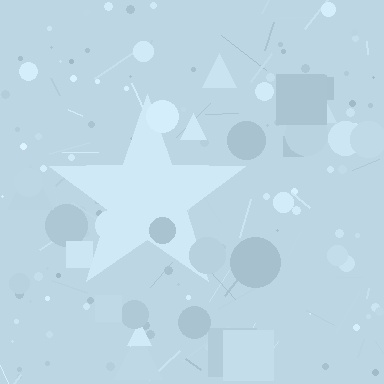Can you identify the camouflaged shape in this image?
The camouflaged shape is a star.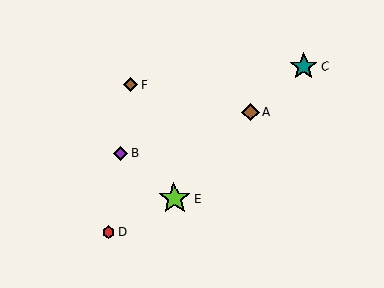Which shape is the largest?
The lime star (labeled E) is the largest.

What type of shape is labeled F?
Shape F is a brown diamond.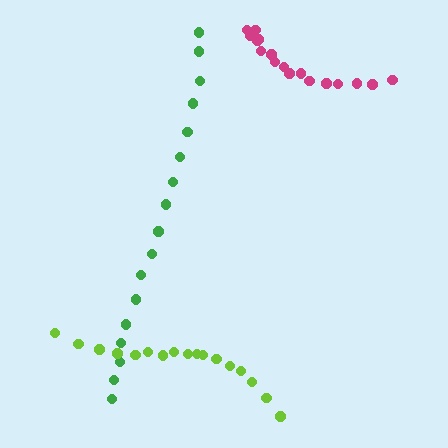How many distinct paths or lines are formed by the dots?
There are 3 distinct paths.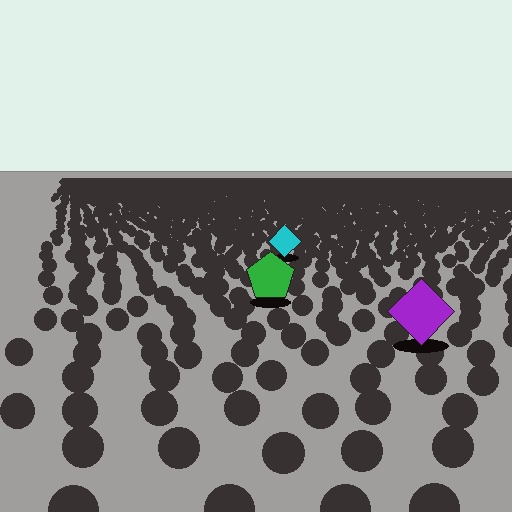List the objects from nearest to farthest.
From nearest to farthest: the purple diamond, the green pentagon, the cyan diamond.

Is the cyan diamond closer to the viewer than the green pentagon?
No. The green pentagon is closer — you can tell from the texture gradient: the ground texture is coarser near it.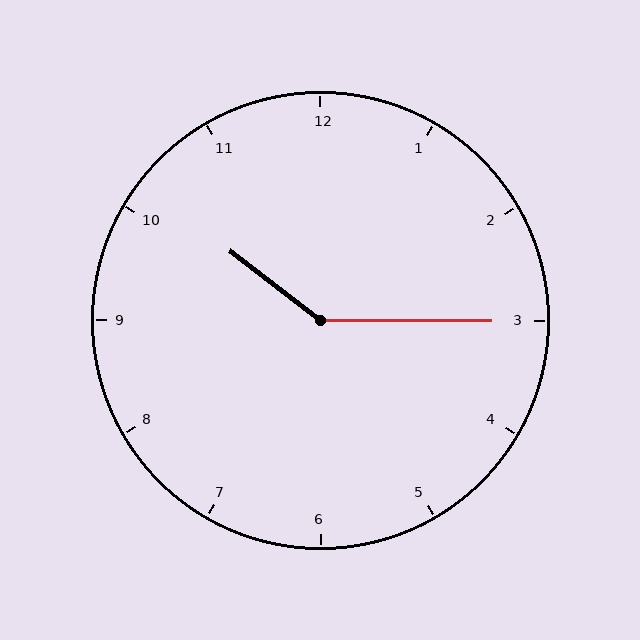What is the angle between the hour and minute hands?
Approximately 142 degrees.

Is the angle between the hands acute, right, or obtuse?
It is obtuse.